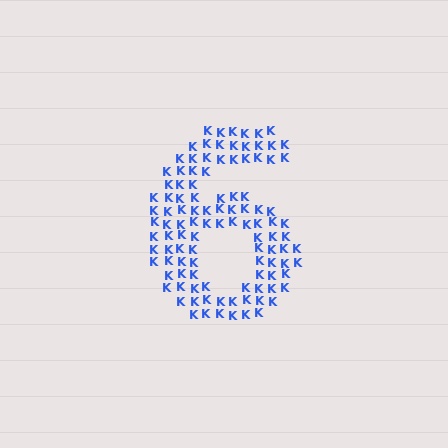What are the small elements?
The small elements are letter K's.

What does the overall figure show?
The overall figure shows the digit 6.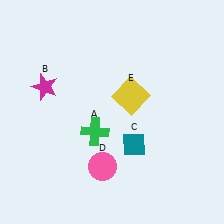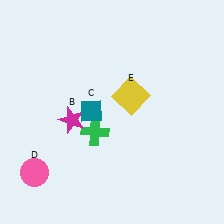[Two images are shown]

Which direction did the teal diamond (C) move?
The teal diamond (C) moved left.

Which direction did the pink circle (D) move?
The pink circle (D) moved left.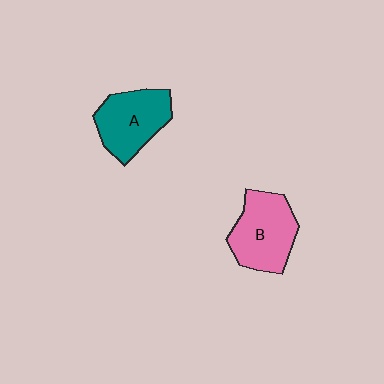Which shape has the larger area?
Shape B (pink).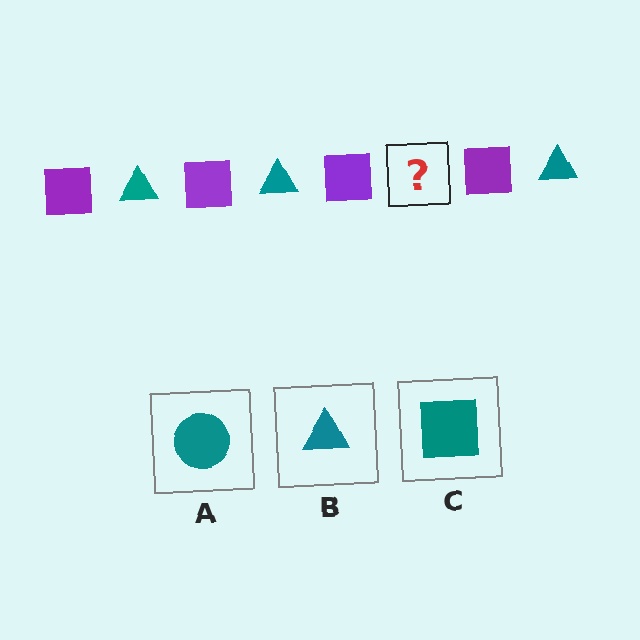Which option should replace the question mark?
Option B.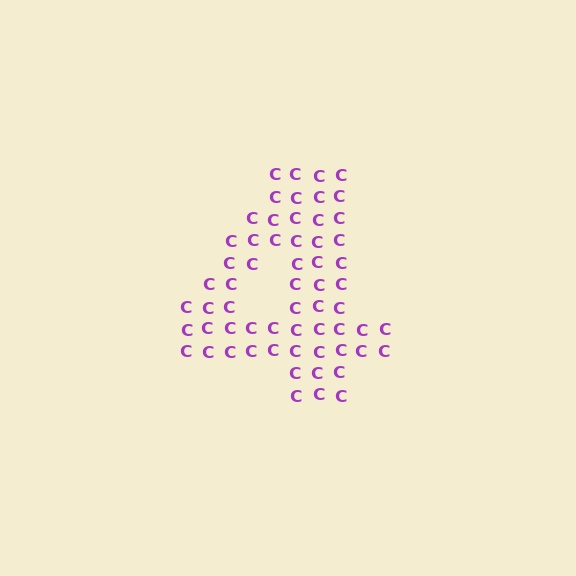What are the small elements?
The small elements are letter C's.